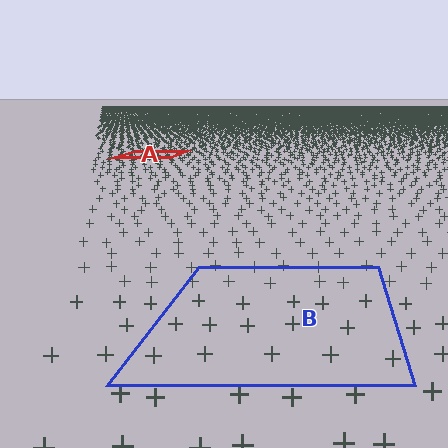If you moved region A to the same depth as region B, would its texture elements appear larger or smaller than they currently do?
They would appear larger. At a closer depth, the same texture elements are projected at a bigger on-screen size.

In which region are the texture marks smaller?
The texture marks are smaller in region A, because it is farther away.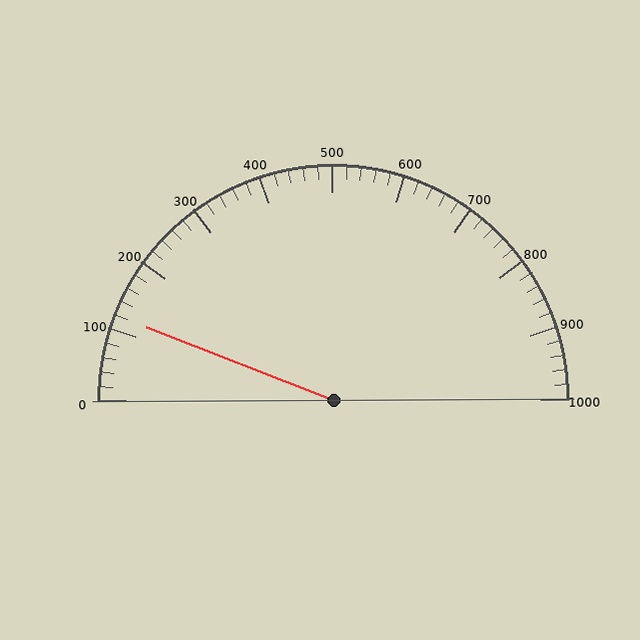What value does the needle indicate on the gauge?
The needle indicates approximately 120.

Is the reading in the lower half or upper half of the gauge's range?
The reading is in the lower half of the range (0 to 1000).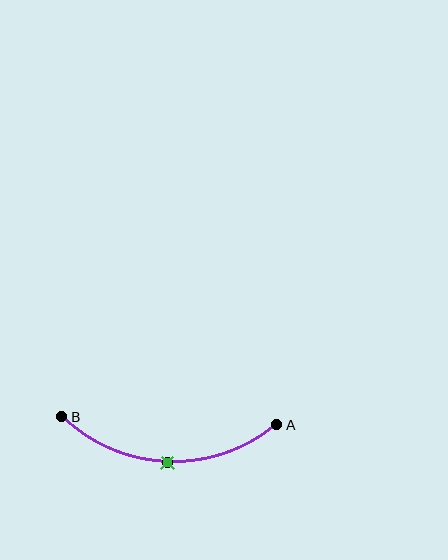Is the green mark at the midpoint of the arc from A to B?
Yes. The green mark lies on the arc at equal arc-length from both A and B — it is the arc midpoint.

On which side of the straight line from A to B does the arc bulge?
The arc bulges below the straight line connecting A and B.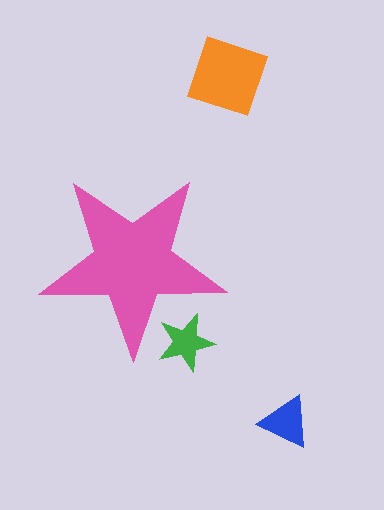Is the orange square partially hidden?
No, the orange square is fully visible.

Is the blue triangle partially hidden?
No, the blue triangle is fully visible.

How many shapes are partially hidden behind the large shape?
1 shape is partially hidden.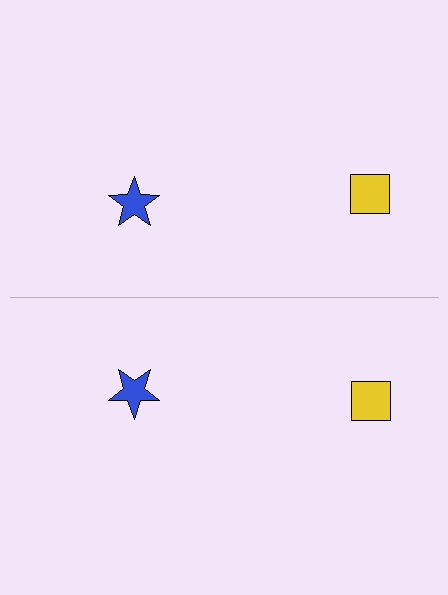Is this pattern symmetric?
Yes, this pattern has bilateral (reflection) symmetry.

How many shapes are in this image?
There are 4 shapes in this image.